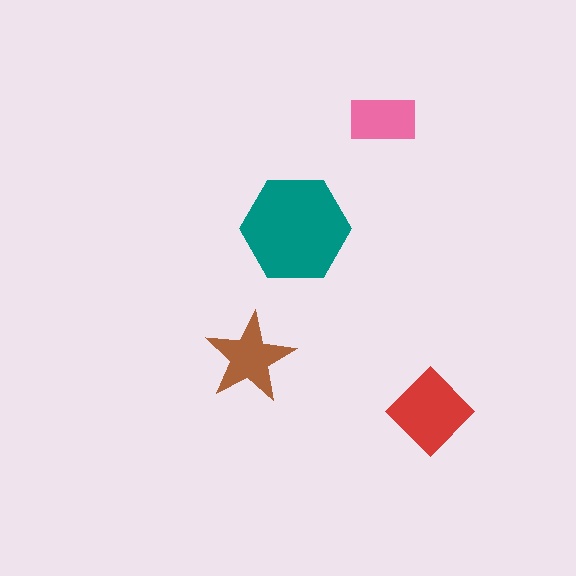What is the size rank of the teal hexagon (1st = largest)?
1st.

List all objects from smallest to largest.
The pink rectangle, the brown star, the red diamond, the teal hexagon.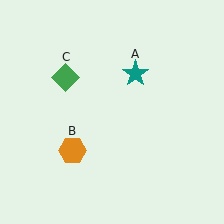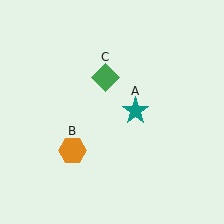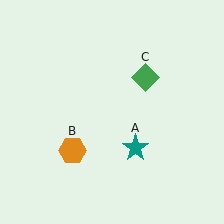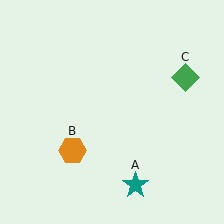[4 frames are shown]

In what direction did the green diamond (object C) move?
The green diamond (object C) moved right.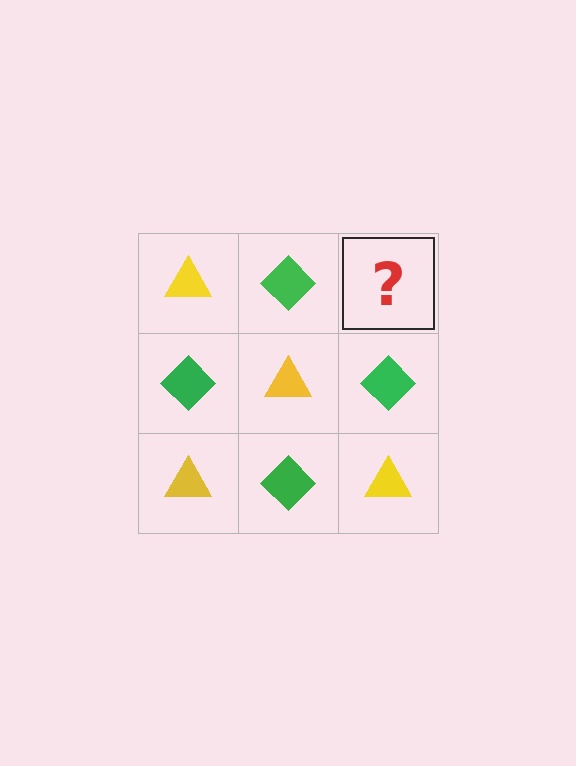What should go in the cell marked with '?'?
The missing cell should contain a yellow triangle.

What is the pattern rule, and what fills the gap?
The rule is that it alternates yellow triangle and green diamond in a checkerboard pattern. The gap should be filled with a yellow triangle.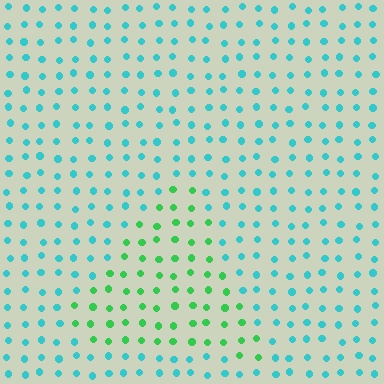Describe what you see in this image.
The image is filled with small cyan elements in a uniform arrangement. A triangle-shaped region is visible where the elements are tinted to a slightly different hue, forming a subtle color boundary.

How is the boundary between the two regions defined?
The boundary is defined purely by a slight shift in hue (about 50 degrees). Spacing, size, and orientation are identical on both sides.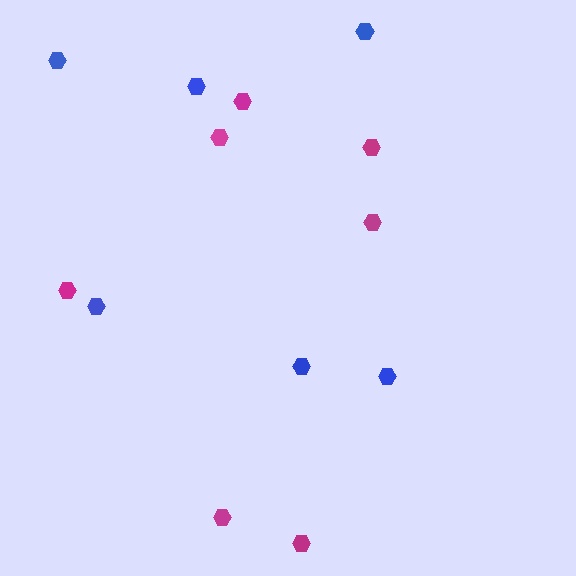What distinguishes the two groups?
There are 2 groups: one group of magenta hexagons (7) and one group of blue hexagons (6).